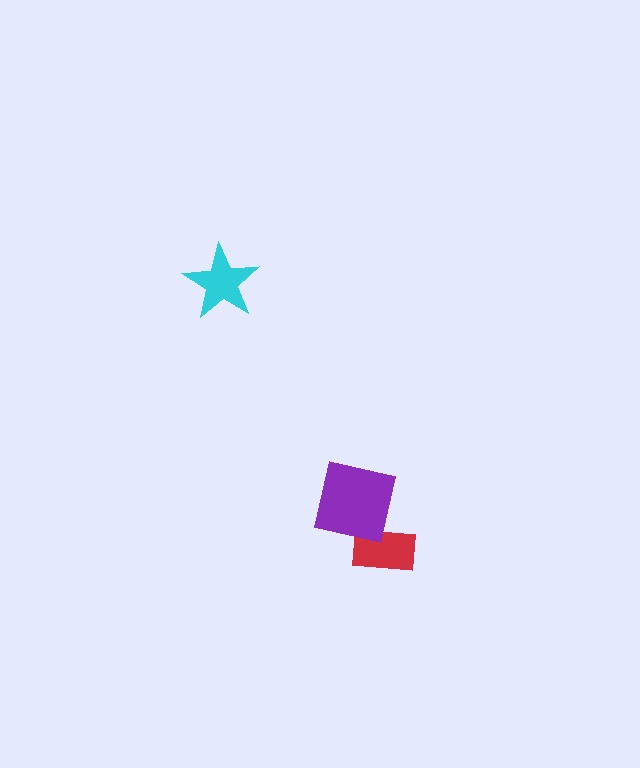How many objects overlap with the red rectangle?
1 object overlaps with the red rectangle.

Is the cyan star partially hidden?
No, no other shape covers it.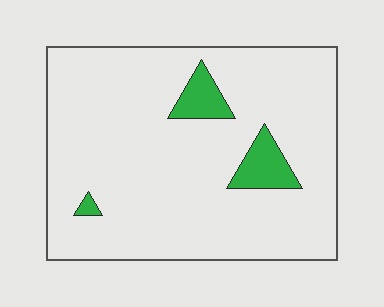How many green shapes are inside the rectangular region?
3.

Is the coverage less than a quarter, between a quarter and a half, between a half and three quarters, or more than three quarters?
Less than a quarter.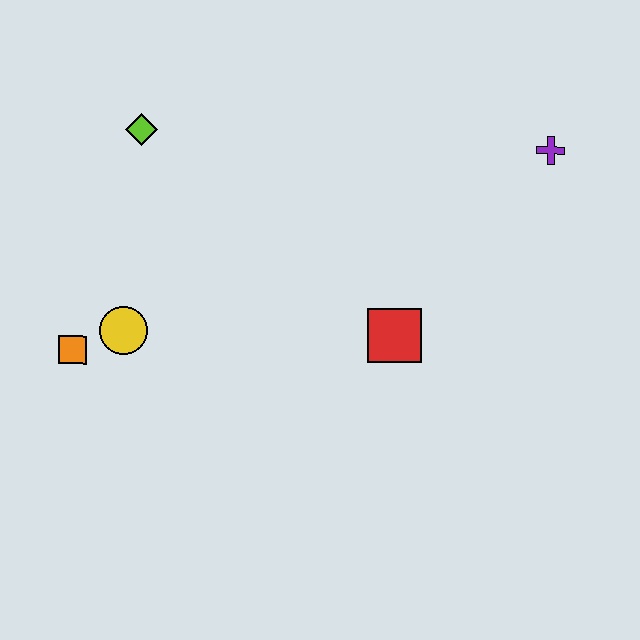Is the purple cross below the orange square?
No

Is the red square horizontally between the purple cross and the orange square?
Yes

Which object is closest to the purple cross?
The red square is closest to the purple cross.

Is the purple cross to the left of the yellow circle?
No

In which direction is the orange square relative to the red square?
The orange square is to the left of the red square.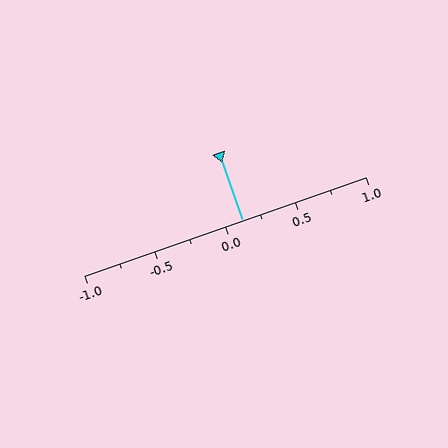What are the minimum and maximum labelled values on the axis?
The axis runs from -1.0 to 1.0.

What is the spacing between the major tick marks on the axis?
The major ticks are spaced 0.5 apart.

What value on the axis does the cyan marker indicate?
The marker indicates approximately 0.12.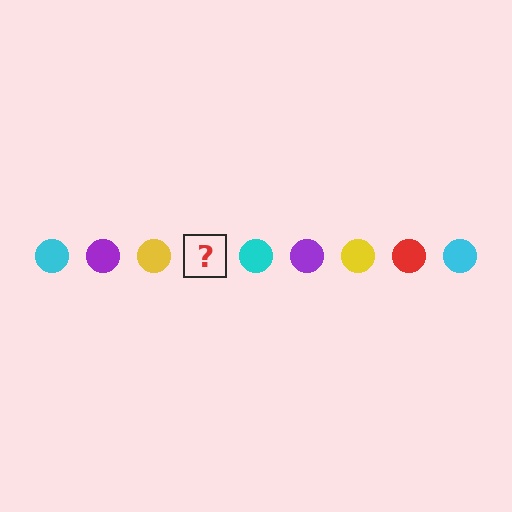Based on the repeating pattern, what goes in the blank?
The blank should be a red circle.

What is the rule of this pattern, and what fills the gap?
The rule is that the pattern cycles through cyan, purple, yellow, red circles. The gap should be filled with a red circle.